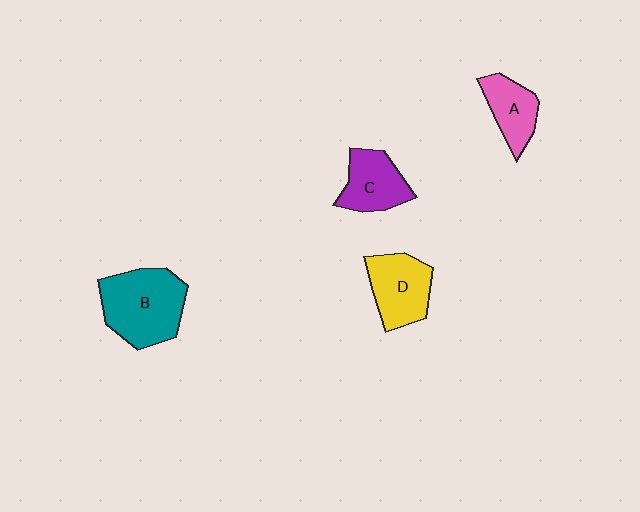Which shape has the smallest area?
Shape A (pink).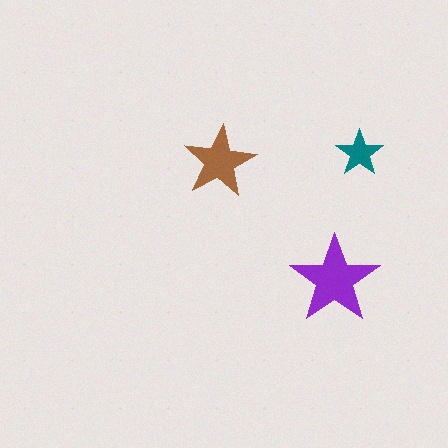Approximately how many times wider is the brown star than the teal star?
About 1.5 times wider.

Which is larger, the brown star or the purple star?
The purple one.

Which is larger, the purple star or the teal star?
The purple one.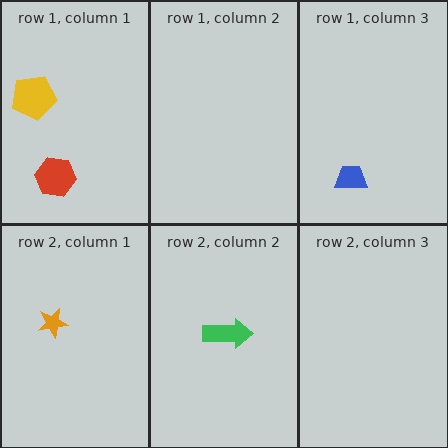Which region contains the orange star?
The row 2, column 1 region.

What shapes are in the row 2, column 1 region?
The orange star.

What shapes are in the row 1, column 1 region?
The yellow pentagon, the red hexagon.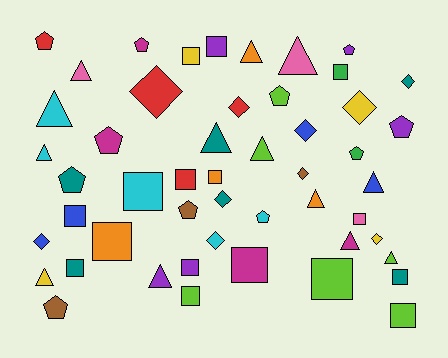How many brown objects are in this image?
There are 3 brown objects.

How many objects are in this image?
There are 50 objects.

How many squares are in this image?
There are 16 squares.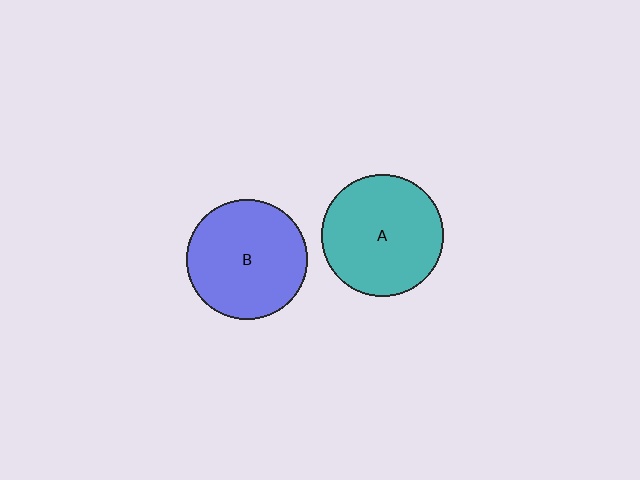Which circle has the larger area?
Circle A (teal).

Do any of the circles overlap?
No, none of the circles overlap.